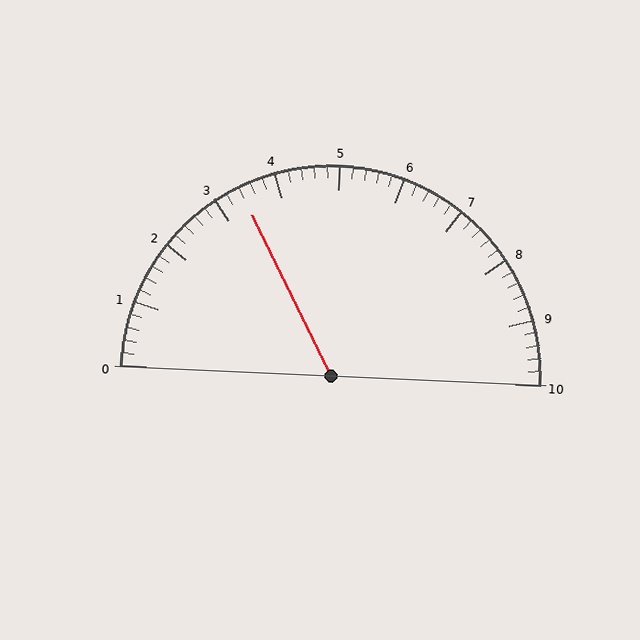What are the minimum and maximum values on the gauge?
The gauge ranges from 0 to 10.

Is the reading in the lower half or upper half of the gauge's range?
The reading is in the lower half of the range (0 to 10).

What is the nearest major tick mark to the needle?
The nearest major tick mark is 3.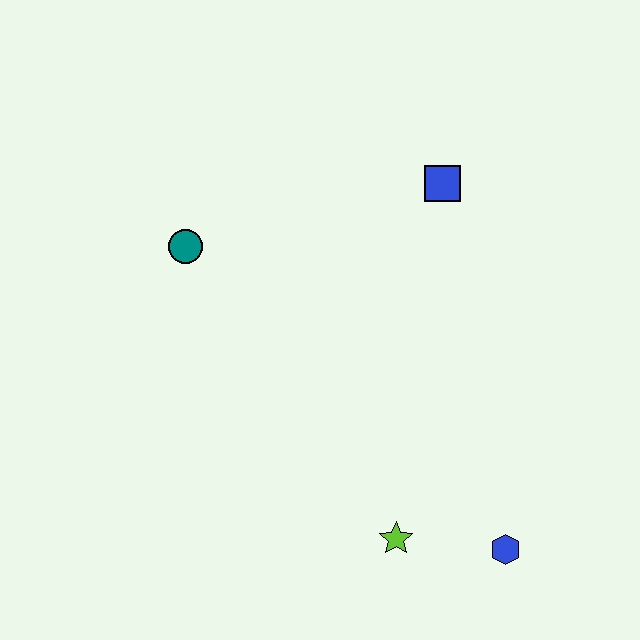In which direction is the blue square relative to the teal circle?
The blue square is to the right of the teal circle.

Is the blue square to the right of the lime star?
Yes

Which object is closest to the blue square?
The teal circle is closest to the blue square.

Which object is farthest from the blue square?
The blue hexagon is farthest from the blue square.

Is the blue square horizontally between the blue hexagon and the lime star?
Yes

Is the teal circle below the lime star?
No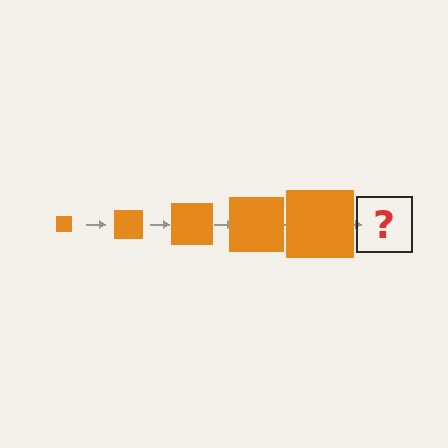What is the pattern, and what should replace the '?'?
The pattern is that the square gets progressively larger each step. The '?' should be an orange square, larger than the previous one.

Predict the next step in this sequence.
The next step is an orange square, larger than the previous one.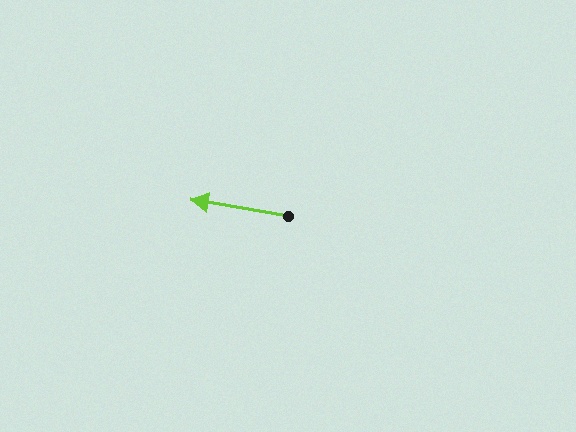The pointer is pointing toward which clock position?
Roughly 9 o'clock.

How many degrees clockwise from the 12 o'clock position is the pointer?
Approximately 280 degrees.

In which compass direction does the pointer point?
West.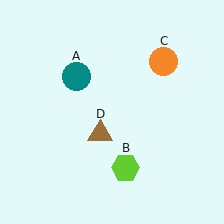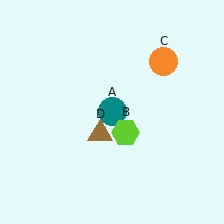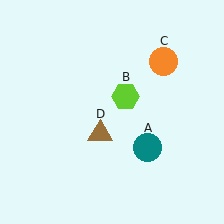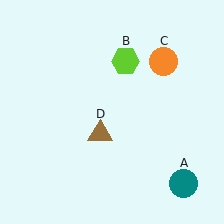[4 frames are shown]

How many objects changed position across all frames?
2 objects changed position: teal circle (object A), lime hexagon (object B).